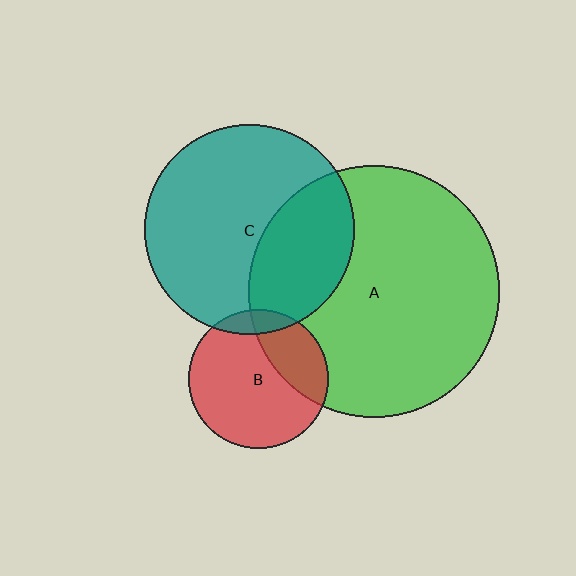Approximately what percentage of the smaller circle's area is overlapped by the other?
Approximately 10%.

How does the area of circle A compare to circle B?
Approximately 3.2 times.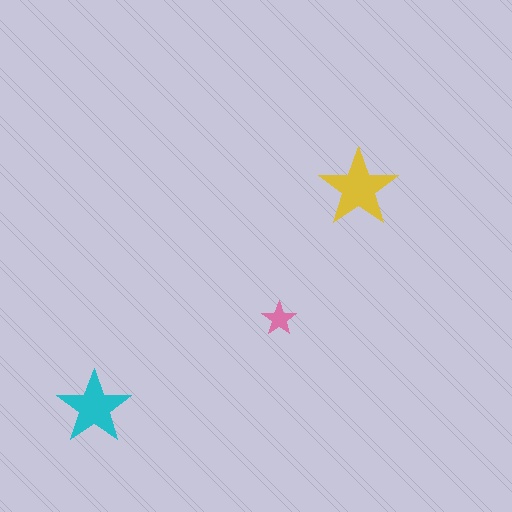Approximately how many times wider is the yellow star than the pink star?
About 2.5 times wider.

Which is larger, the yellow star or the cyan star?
The yellow one.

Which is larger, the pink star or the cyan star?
The cyan one.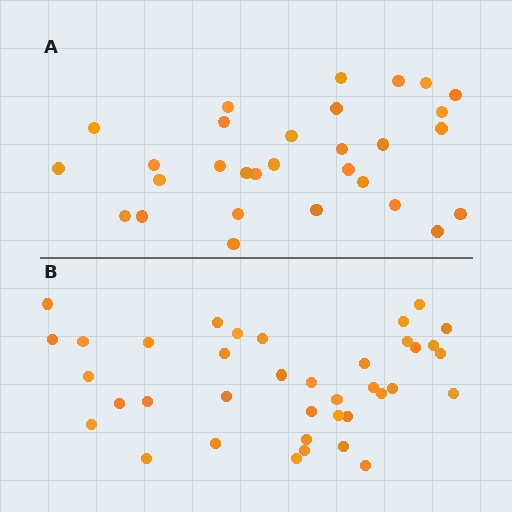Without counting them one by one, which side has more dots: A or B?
Region B (the bottom region) has more dots.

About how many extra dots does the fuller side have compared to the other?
Region B has roughly 8 or so more dots than region A.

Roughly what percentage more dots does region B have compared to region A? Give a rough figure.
About 25% more.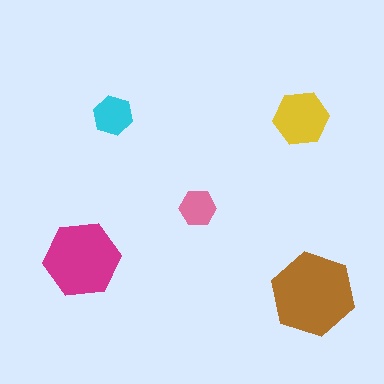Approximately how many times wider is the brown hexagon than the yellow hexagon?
About 1.5 times wider.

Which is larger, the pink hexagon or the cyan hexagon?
The cyan one.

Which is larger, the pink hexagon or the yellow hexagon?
The yellow one.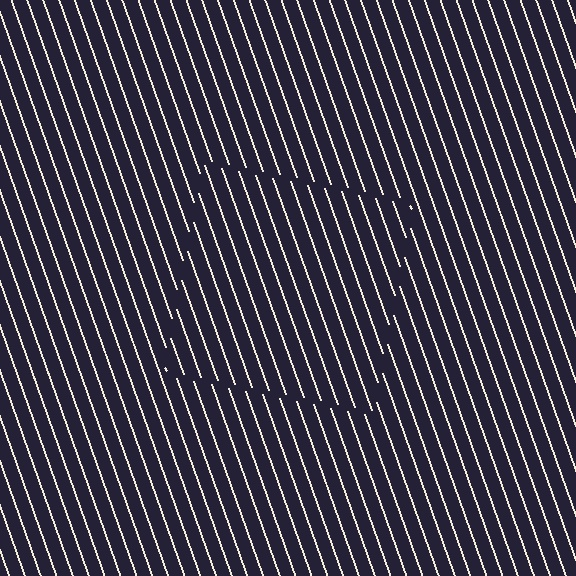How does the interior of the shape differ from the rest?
The interior of the shape contains the same grating, shifted by half a period — the contour is defined by the phase discontinuity where line-ends from the inner and outer gratings abut.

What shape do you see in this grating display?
An illusory square. The interior of the shape contains the same grating, shifted by half a period — the contour is defined by the phase discontinuity where line-ends from the inner and outer gratings abut.